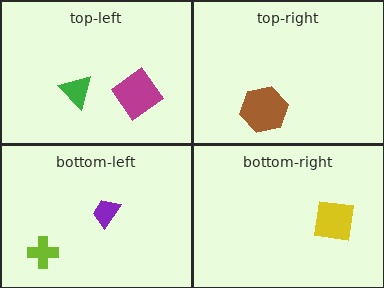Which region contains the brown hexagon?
The top-right region.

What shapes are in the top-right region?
The brown hexagon.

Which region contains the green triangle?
The top-left region.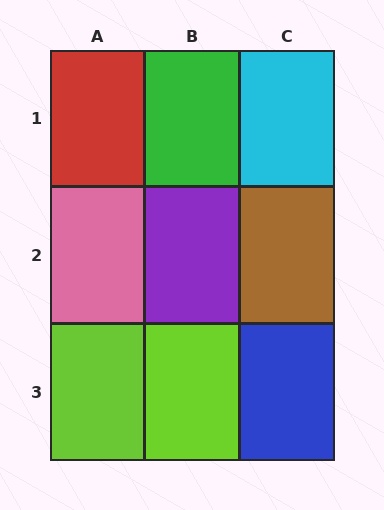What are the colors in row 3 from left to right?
Lime, lime, blue.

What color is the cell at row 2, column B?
Purple.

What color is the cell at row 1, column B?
Green.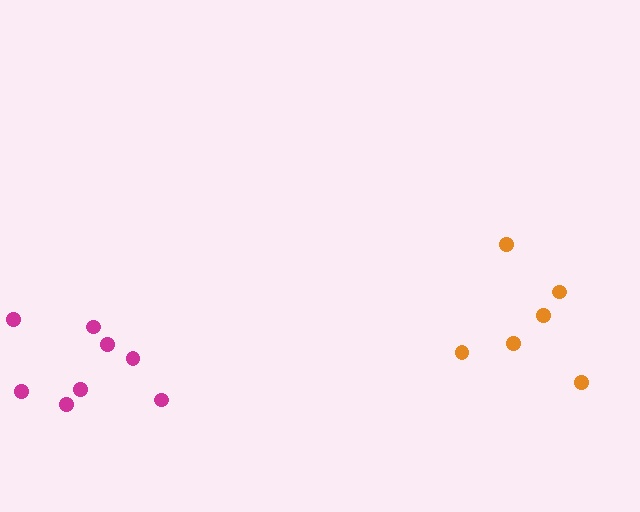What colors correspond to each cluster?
The clusters are colored: orange, magenta.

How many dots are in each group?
Group 1: 6 dots, Group 2: 8 dots (14 total).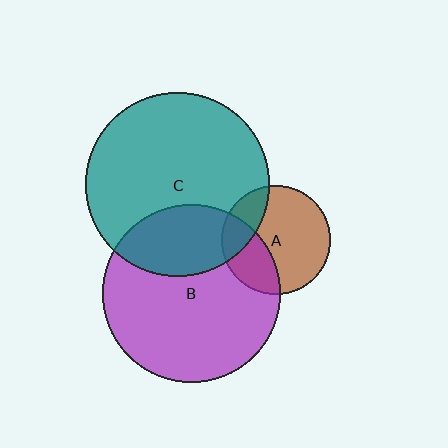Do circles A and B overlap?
Yes.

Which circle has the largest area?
Circle C (teal).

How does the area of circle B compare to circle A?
Approximately 2.6 times.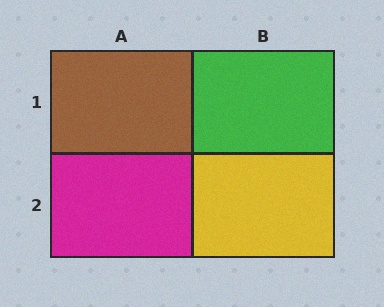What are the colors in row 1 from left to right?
Brown, green.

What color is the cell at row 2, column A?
Magenta.